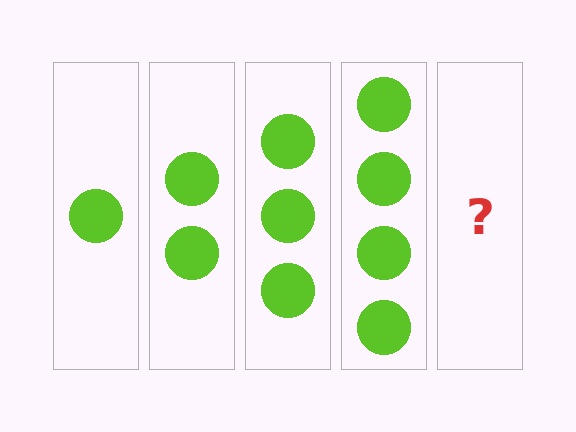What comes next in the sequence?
The next element should be 5 circles.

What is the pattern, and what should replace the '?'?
The pattern is that each step adds one more circle. The '?' should be 5 circles.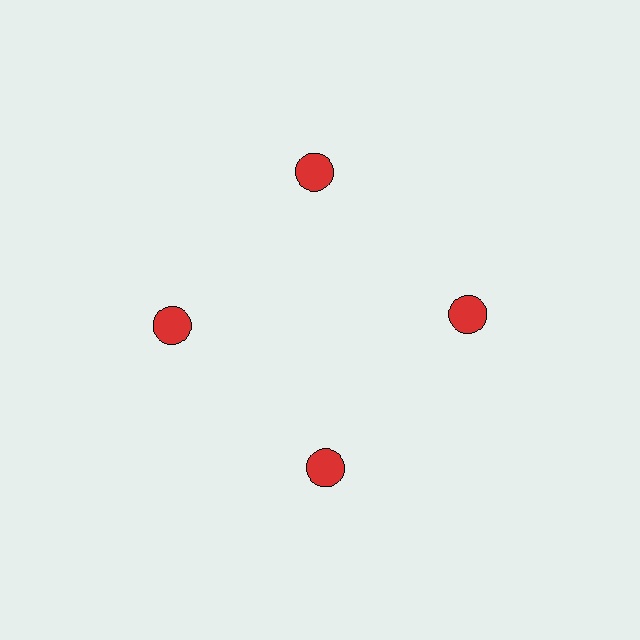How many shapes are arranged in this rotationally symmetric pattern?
There are 4 shapes, arranged in 4 groups of 1.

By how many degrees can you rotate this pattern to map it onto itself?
The pattern maps onto itself every 90 degrees of rotation.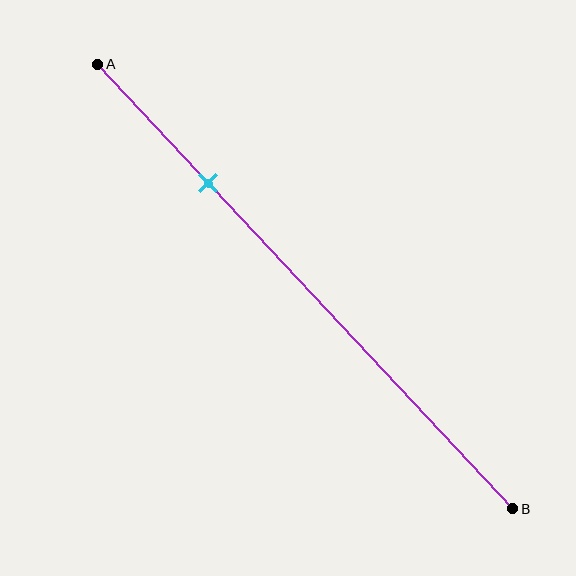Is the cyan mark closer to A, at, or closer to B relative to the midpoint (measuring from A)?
The cyan mark is closer to point A than the midpoint of segment AB.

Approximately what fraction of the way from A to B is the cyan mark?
The cyan mark is approximately 25% of the way from A to B.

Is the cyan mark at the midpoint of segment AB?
No, the mark is at about 25% from A, not at the 50% midpoint.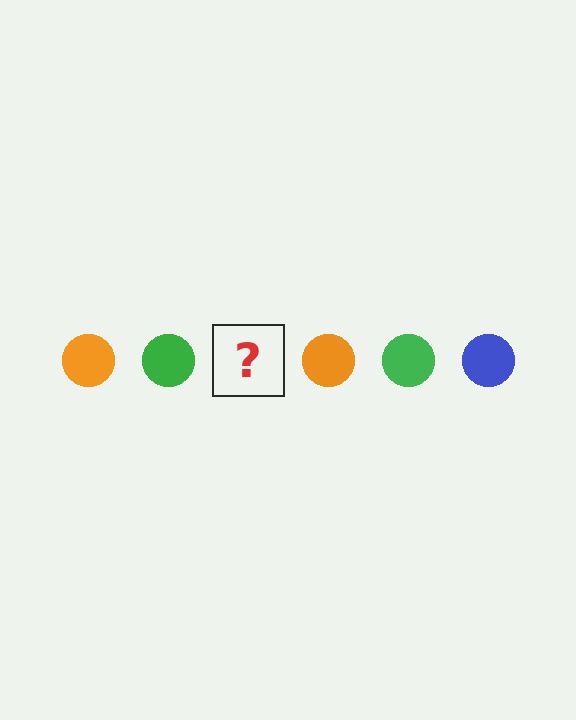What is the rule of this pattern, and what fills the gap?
The rule is that the pattern cycles through orange, green, blue circles. The gap should be filled with a blue circle.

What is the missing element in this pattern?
The missing element is a blue circle.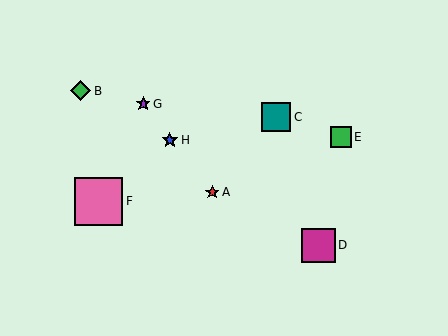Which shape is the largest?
The pink square (labeled F) is the largest.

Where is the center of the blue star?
The center of the blue star is at (170, 140).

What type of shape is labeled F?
Shape F is a pink square.